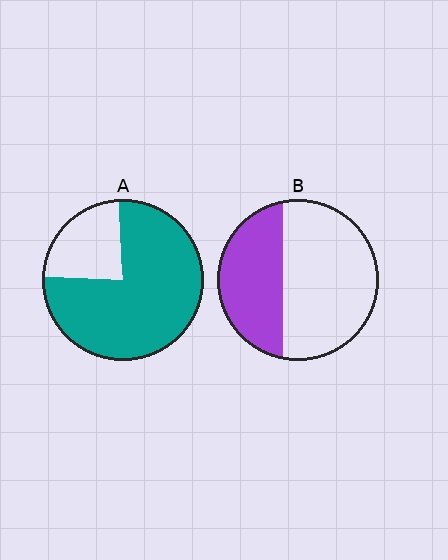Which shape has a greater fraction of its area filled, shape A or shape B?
Shape A.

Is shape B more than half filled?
No.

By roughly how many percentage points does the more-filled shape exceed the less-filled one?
By roughly 40 percentage points (A over B).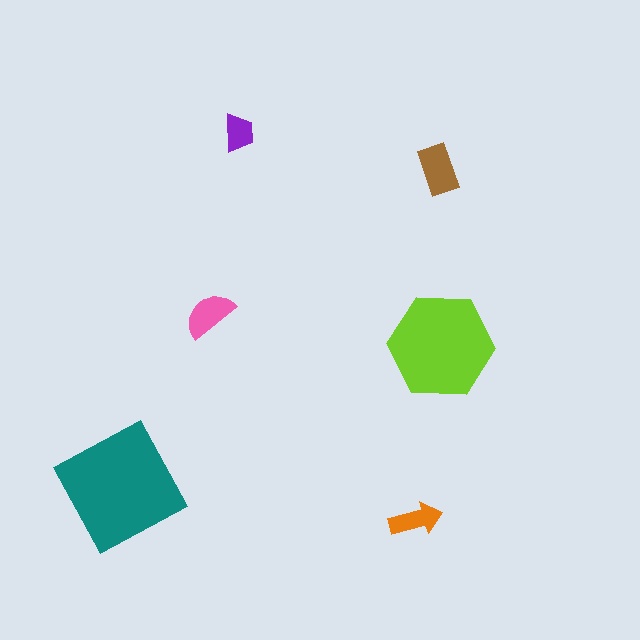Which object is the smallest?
The purple trapezoid.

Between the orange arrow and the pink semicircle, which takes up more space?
The pink semicircle.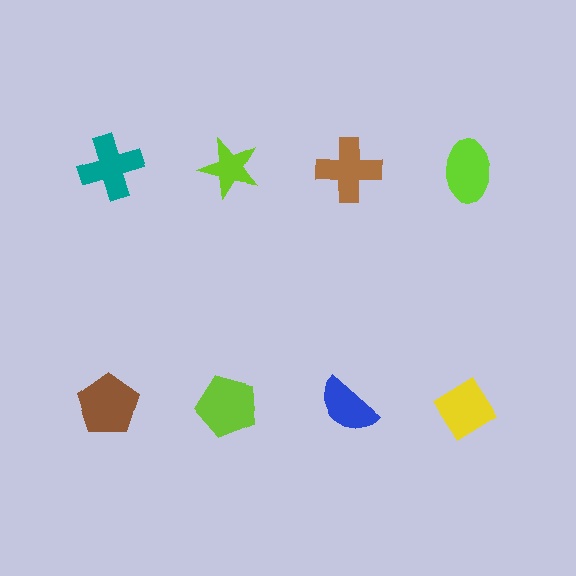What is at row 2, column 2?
A lime pentagon.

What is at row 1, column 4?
A lime ellipse.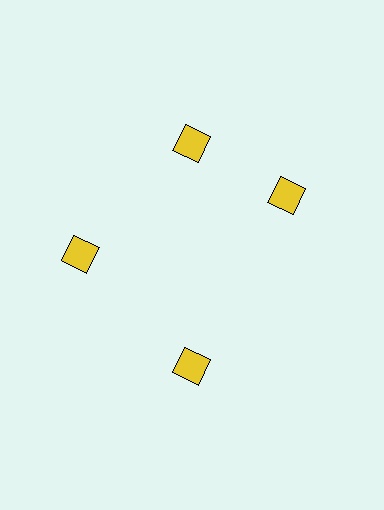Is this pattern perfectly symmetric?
No. The 4 yellow diamonds are arranged in a ring, but one element near the 3 o'clock position is rotated out of alignment along the ring, breaking the 4-fold rotational symmetry.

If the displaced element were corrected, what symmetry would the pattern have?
It would have 4-fold rotational symmetry — the pattern would map onto itself every 90 degrees.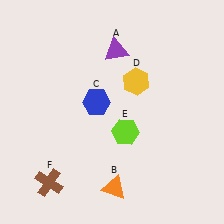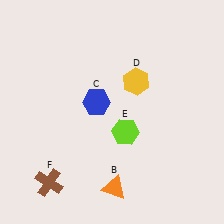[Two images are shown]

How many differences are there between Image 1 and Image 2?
There is 1 difference between the two images.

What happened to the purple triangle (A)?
The purple triangle (A) was removed in Image 2. It was in the top-right area of Image 1.